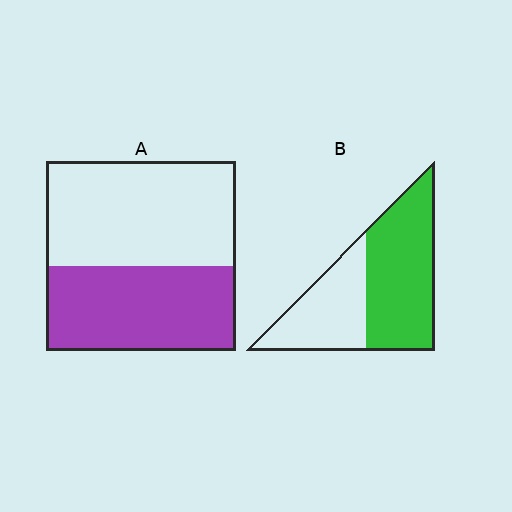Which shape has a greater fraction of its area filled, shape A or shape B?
Shape B.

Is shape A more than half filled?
No.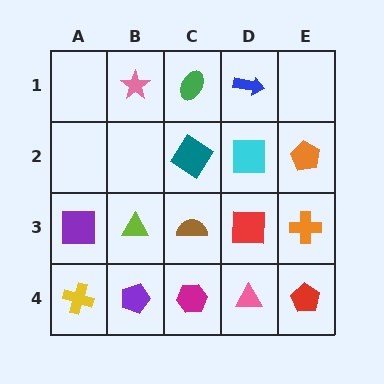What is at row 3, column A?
A purple square.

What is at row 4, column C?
A magenta hexagon.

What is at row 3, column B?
A lime triangle.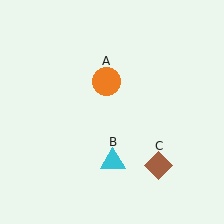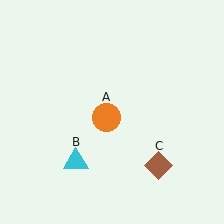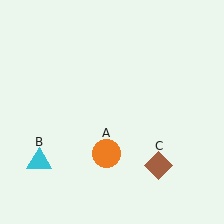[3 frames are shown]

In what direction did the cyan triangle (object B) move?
The cyan triangle (object B) moved left.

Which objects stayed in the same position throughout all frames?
Brown diamond (object C) remained stationary.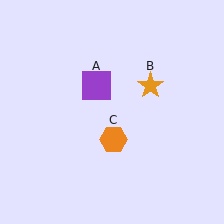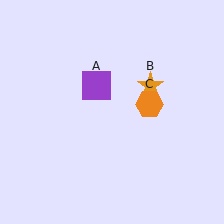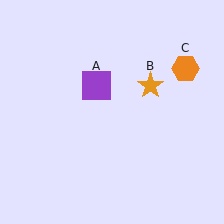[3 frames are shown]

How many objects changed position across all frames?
1 object changed position: orange hexagon (object C).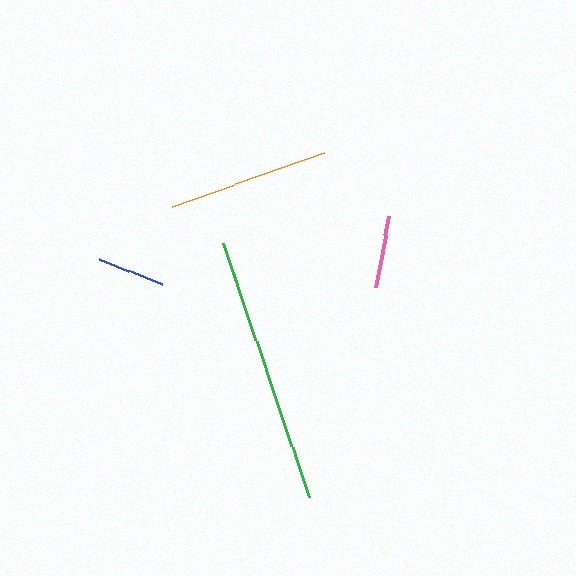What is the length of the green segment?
The green segment is approximately 269 pixels long.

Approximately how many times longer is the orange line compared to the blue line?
The orange line is approximately 2.4 times the length of the blue line.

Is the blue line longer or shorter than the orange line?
The orange line is longer than the blue line.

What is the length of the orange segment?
The orange segment is approximately 162 pixels long.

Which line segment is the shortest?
The blue line is the shortest at approximately 68 pixels.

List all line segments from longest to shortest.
From longest to shortest: green, orange, pink, blue.